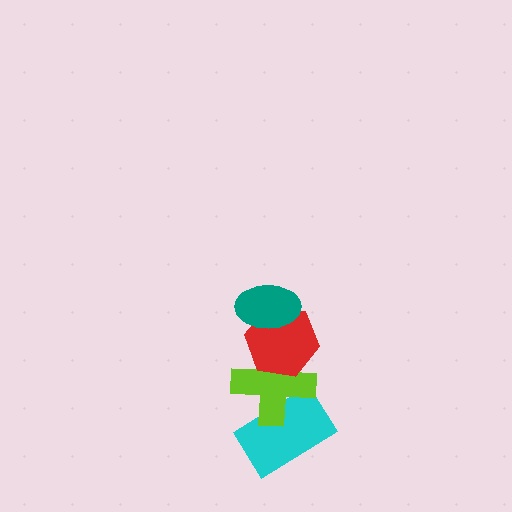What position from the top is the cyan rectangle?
The cyan rectangle is 4th from the top.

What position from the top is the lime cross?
The lime cross is 3rd from the top.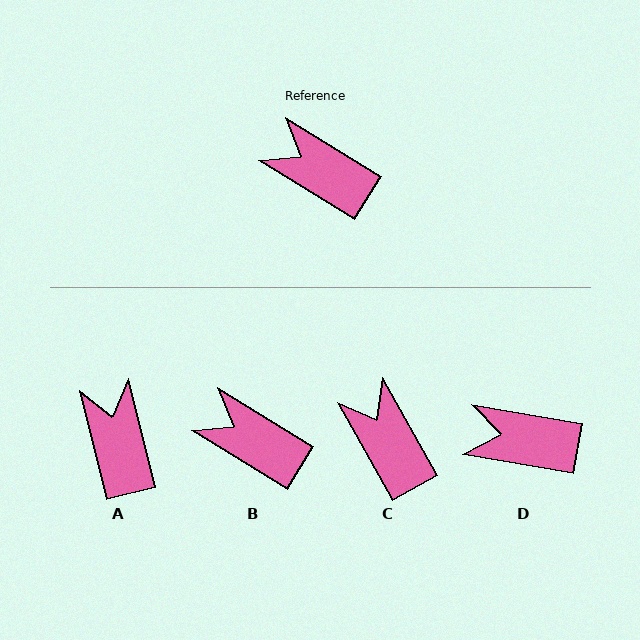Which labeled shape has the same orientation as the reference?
B.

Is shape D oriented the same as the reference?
No, it is off by about 22 degrees.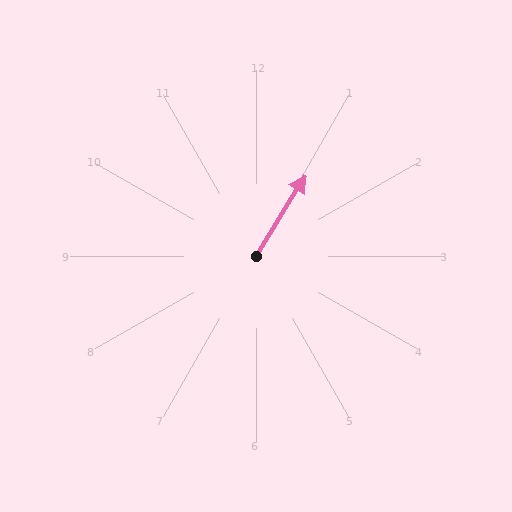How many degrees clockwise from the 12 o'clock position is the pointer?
Approximately 31 degrees.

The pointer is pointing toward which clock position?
Roughly 1 o'clock.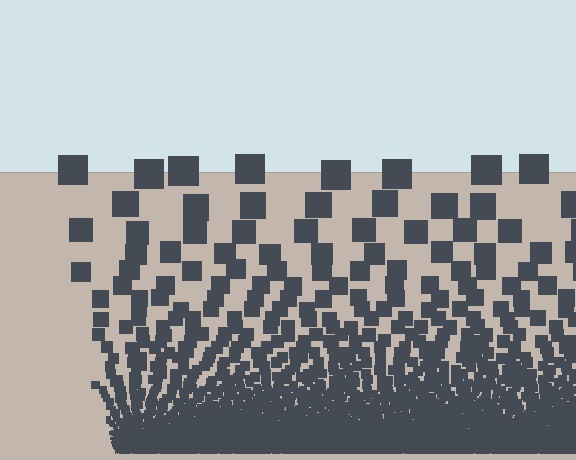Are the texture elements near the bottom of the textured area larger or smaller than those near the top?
Smaller. The gradient is inverted — elements near the bottom are smaller and denser.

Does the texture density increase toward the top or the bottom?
Density increases toward the bottom.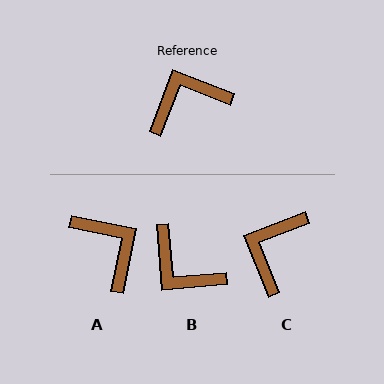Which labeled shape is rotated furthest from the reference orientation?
B, about 116 degrees away.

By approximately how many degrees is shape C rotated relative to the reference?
Approximately 43 degrees counter-clockwise.